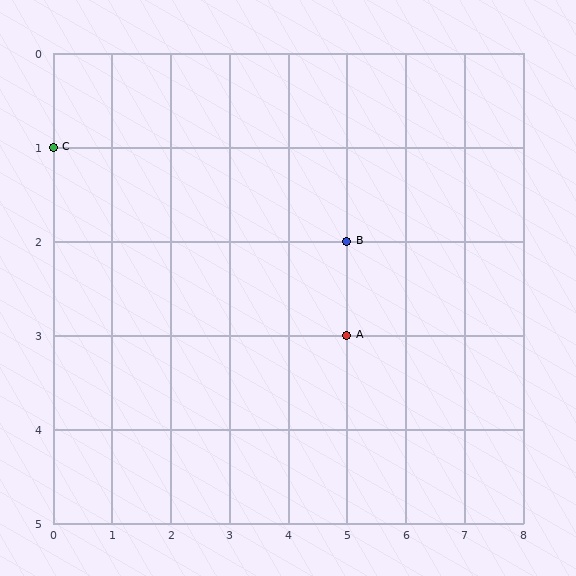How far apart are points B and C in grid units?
Points B and C are 5 columns and 1 row apart (about 5.1 grid units diagonally).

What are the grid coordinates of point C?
Point C is at grid coordinates (0, 1).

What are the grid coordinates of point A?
Point A is at grid coordinates (5, 3).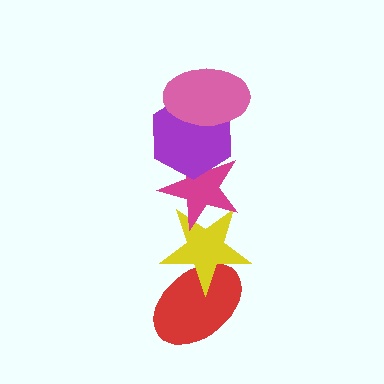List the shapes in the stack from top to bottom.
From top to bottom: the pink ellipse, the purple hexagon, the magenta star, the yellow star, the red ellipse.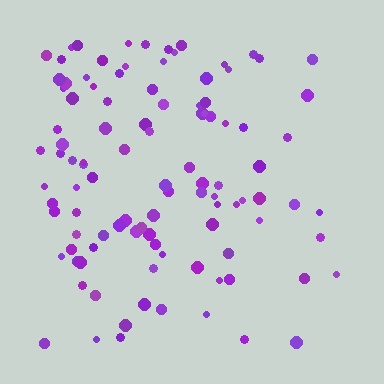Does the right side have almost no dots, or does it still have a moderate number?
Still a moderate number, just noticeably fewer than the left.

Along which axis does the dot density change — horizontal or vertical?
Horizontal.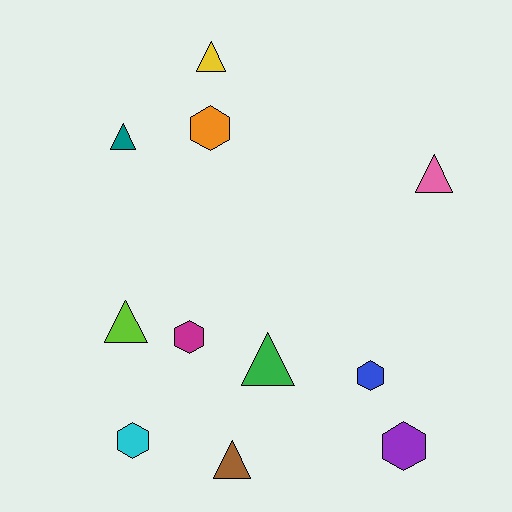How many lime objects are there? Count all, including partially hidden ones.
There is 1 lime object.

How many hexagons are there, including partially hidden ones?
There are 5 hexagons.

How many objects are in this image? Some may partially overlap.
There are 11 objects.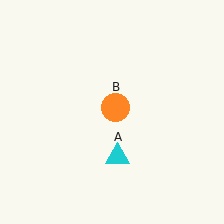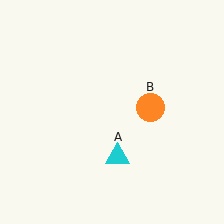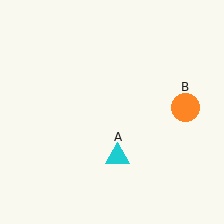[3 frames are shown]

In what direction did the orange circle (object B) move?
The orange circle (object B) moved right.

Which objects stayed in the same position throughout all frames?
Cyan triangle (object A) remained stationary.